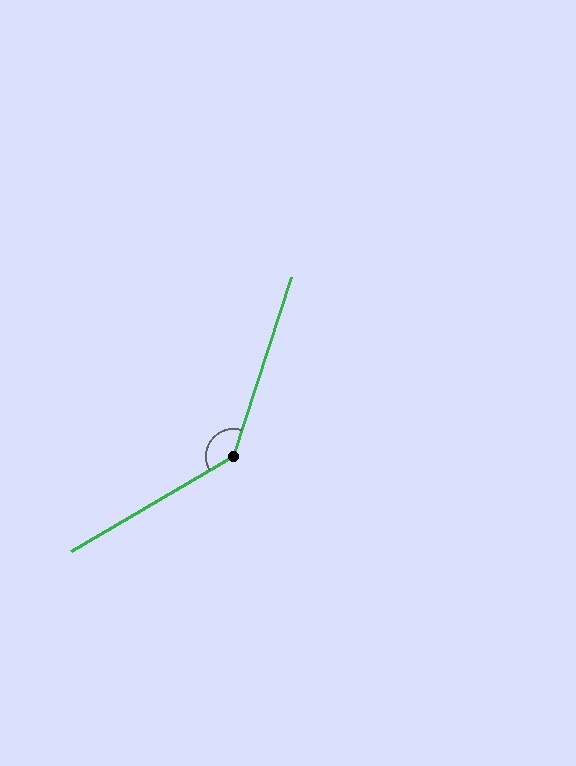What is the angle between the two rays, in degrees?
Approximately 138 degrees.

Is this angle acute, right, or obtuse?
It is obtuse.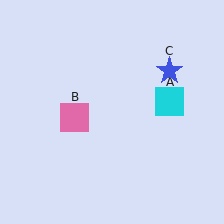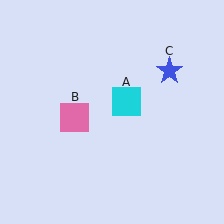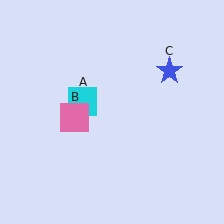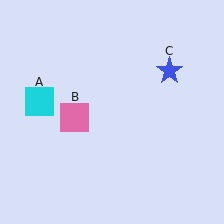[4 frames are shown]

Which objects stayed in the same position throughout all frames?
Pink square (object B) and blue star (object C) remained stationary.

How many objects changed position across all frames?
1 object changed position: cyan square (object A).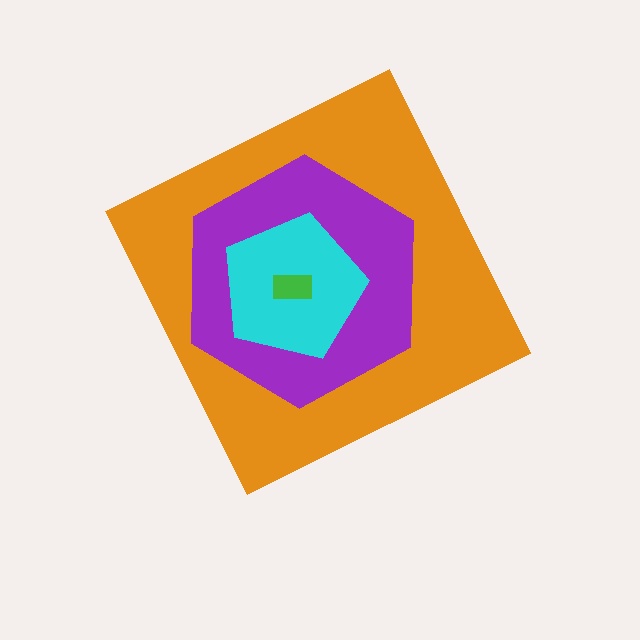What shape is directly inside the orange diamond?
The purple hexagon.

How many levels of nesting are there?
4.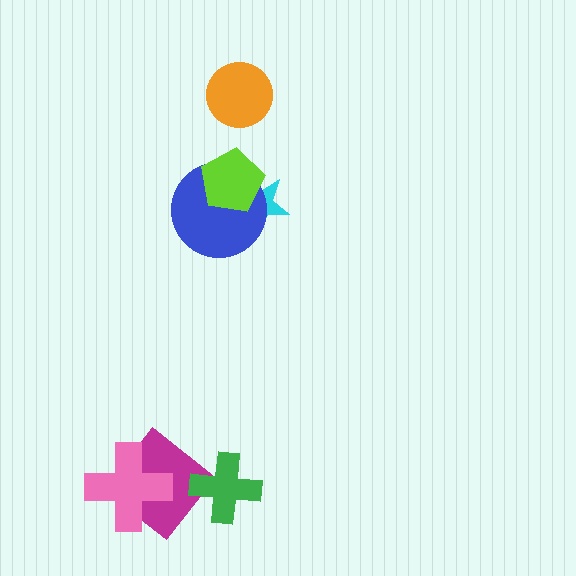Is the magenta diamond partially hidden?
Yes, it is partially covered by another shape.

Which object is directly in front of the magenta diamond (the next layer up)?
The green cross is directly in front of the magenta diamond.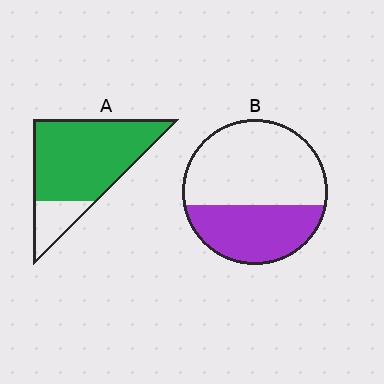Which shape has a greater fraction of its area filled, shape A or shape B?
Shape A.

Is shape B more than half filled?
No.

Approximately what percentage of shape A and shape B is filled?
A is approximately 80% and B is approximately 40%.